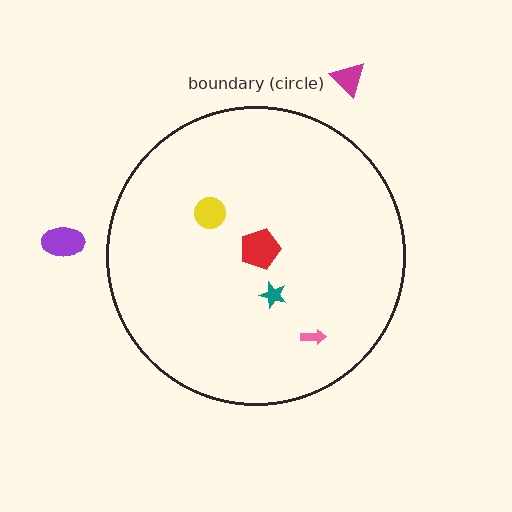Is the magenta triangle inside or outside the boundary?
Outside.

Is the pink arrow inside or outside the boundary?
Inside.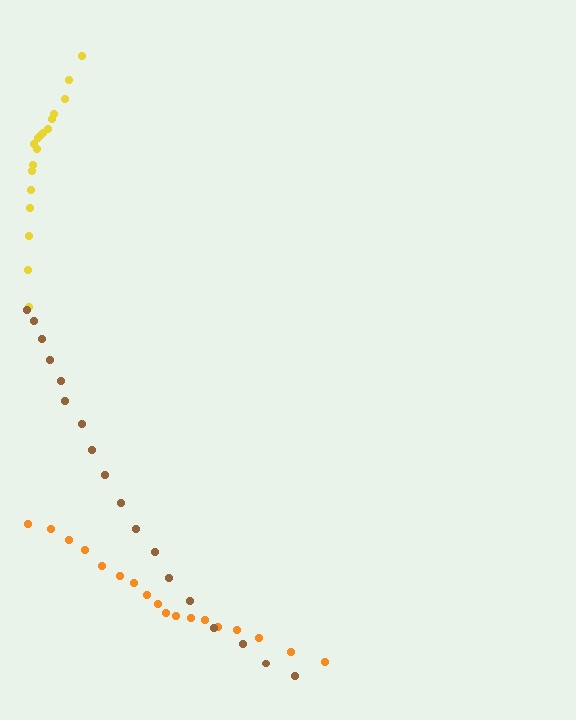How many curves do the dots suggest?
There are 3 distinct paths.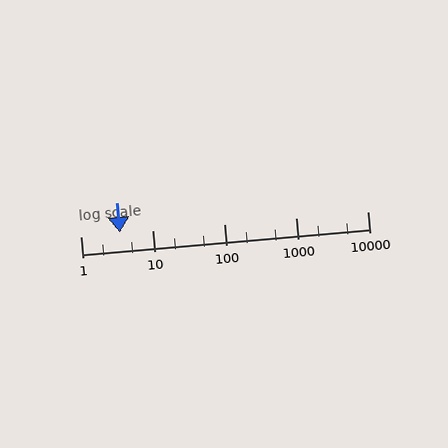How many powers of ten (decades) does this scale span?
The scale spans 4 decades, from 1 to 10000.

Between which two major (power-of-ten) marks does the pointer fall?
The pointer is between 1 and 10.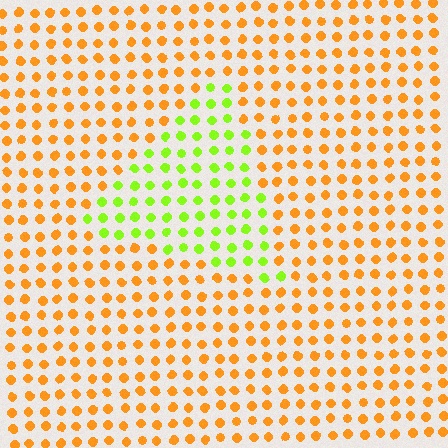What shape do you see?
I see a triangle.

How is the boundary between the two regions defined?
The boundary is defined purely by a slight shift in hue (about 59 degrees). Spacing, size, and orientation are identical on both sides.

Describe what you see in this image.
The image is filled with small orange elements in a uniform arrangement. A triangle-shaped region is visible where the elements are tinted to a slightly different hue, forming a subtle color boundary.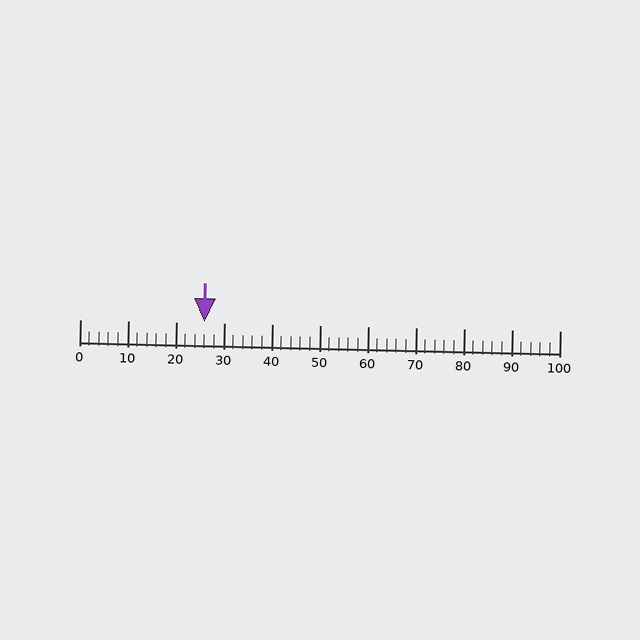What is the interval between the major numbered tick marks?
The major tick marks are spaced 10 units apart.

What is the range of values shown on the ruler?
The ruler shows values from 0 to 100.